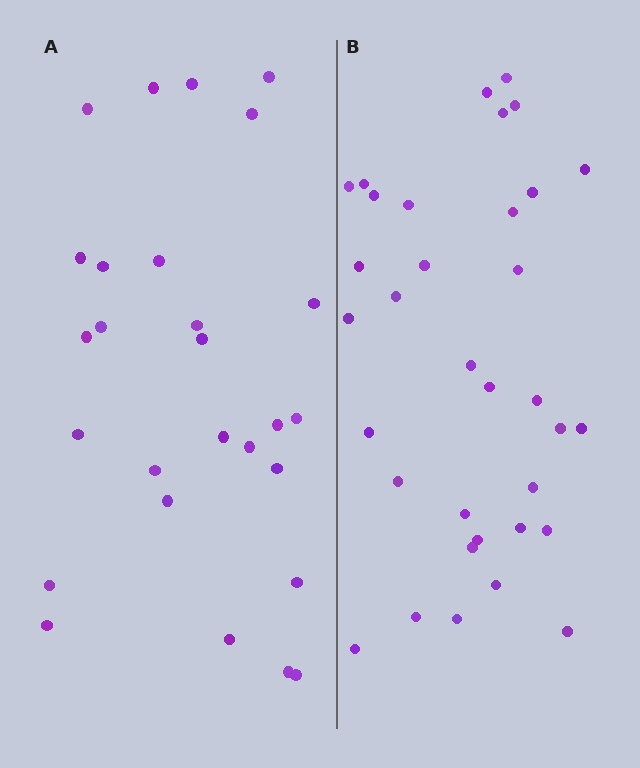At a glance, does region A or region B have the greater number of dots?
Region B (the right region) has more dots.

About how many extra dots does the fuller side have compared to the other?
Region B has roughly 8 or so more dots than region A.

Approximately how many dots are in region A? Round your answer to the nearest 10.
About 30 dots. (The exact count is 27, which rounds to 30.)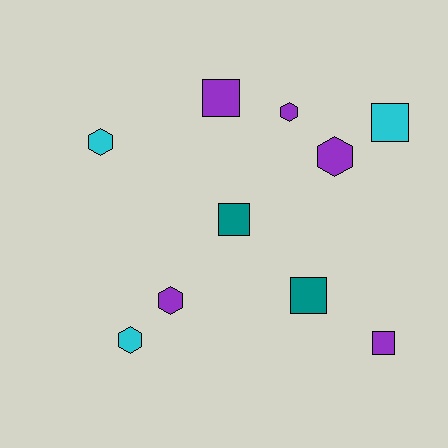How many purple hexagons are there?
There are 3 purple hexagons.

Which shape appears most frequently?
Hexagon, with 5 objects.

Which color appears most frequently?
Purple, with 5 objects.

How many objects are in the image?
There are 10 objects.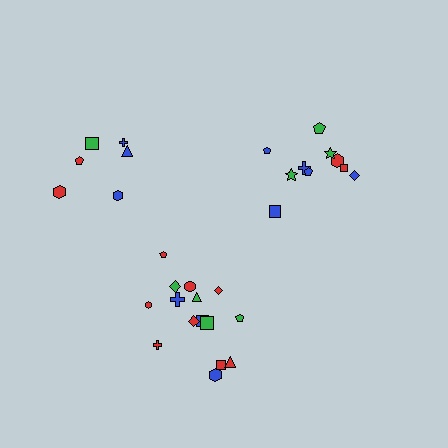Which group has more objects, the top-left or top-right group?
The top-right group.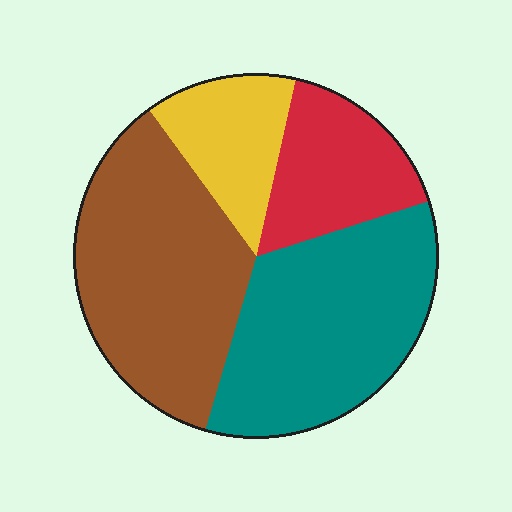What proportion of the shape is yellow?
Yellow covers around 15% of the shape.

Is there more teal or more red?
Teal.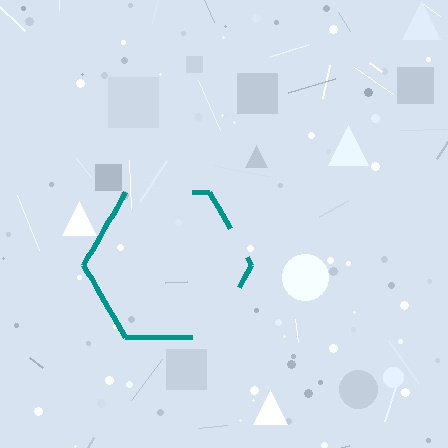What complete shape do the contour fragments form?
The contour fragments form a hexagon.